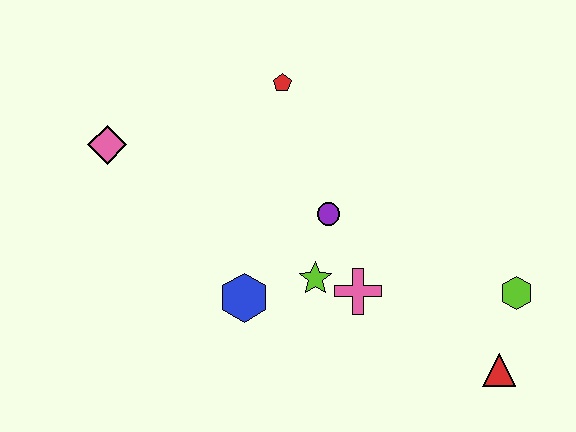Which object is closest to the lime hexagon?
The red triangle is closest to the lime hexagon.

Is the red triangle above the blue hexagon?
No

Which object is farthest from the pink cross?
The pink diamond is farthest from the pink cross.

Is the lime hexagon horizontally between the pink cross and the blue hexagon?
No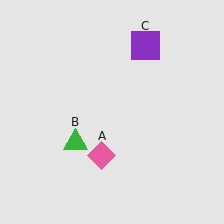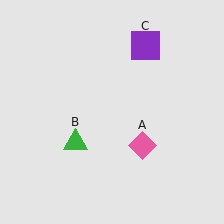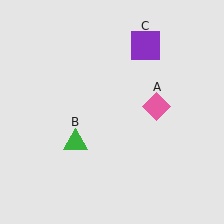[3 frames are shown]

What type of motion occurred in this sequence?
The pink diamond (object A) rotated counterclockwise around the center of the scene.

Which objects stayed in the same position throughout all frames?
Green triangle (object B) and purple square (object C) remained stationary.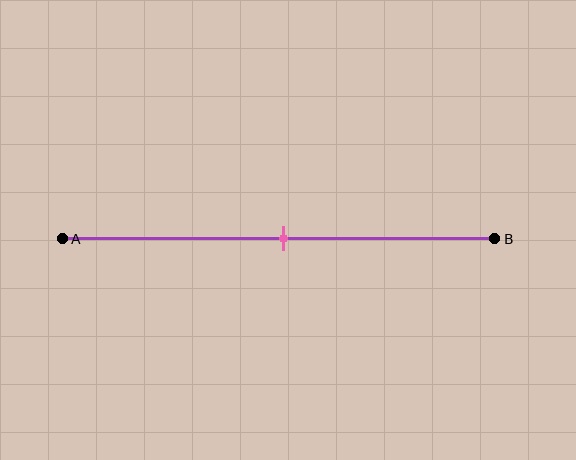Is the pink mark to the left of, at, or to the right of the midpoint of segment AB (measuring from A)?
The pink mark is approximately at the midpoint of segment AB.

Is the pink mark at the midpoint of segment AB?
Yes, the mark is approximately at the midpoint.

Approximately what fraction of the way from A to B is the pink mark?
The pink mark is approximately 50% of the way from A to B.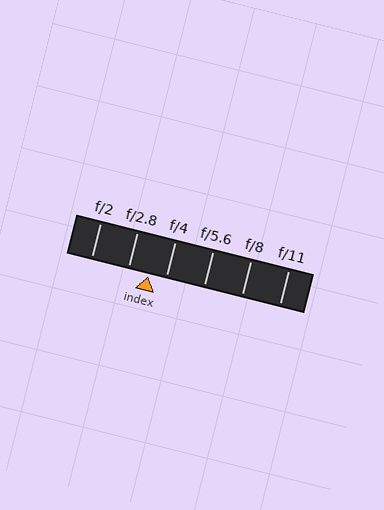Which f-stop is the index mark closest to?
The index mark is closest to f/4.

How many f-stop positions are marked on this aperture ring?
There are 6 f-stop positions marked.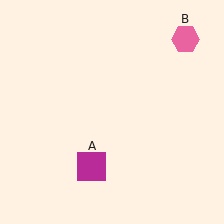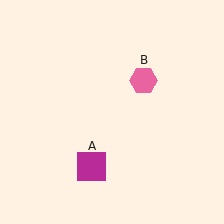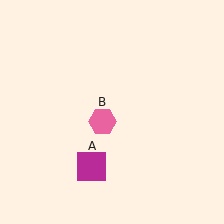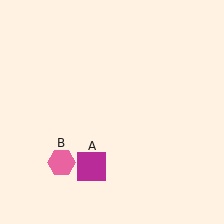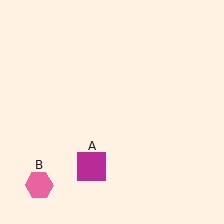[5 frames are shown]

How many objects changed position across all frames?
1 object changed position: pink hexagon (object B).